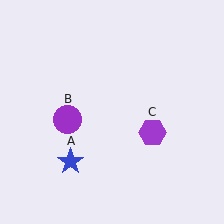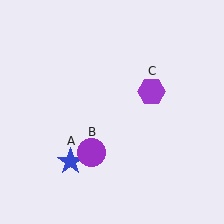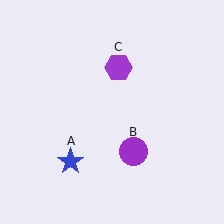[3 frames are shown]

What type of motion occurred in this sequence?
The purple circle (object B), purple hexagon (object C) rotated counterclockwise around the center of the scene.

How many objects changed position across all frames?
2 objects changed position: purple circle (object B), purple hexagon (object C).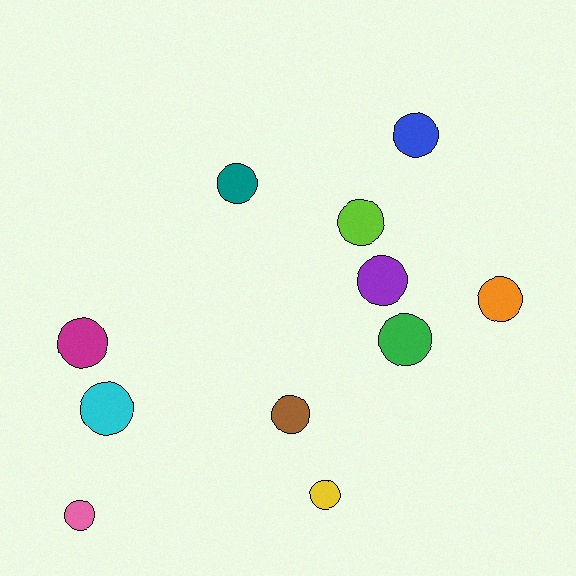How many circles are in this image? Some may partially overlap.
There are 11 circles.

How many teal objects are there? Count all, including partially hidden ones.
There is 1 teal object.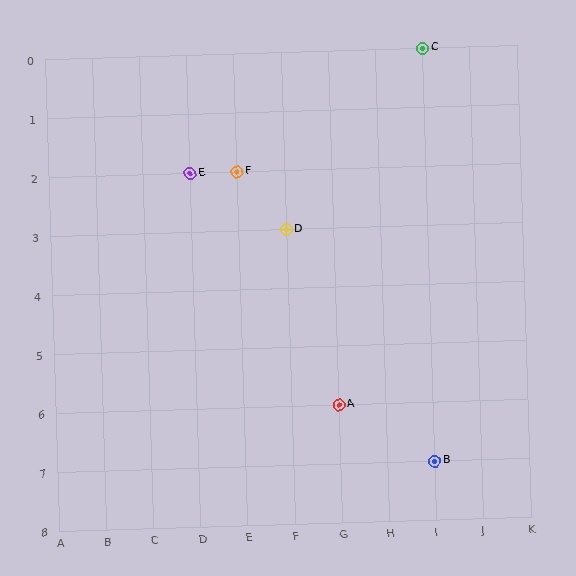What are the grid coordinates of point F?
Point F is at grid coordinates (E, 2).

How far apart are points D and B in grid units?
Points D and B are 3 columns and 4 rows apart (about 5.0 grid units diagonally).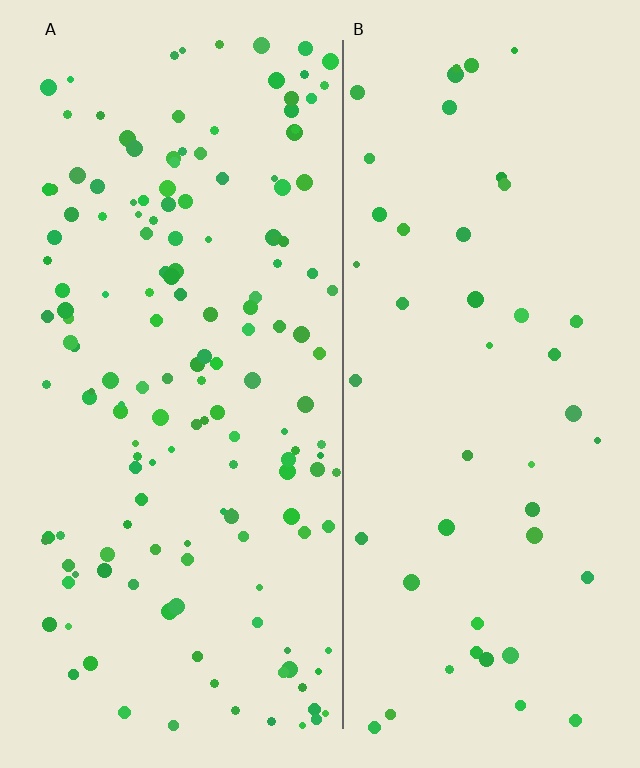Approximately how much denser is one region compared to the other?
Approximately 3.2× — region A over region B.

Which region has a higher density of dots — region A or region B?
A (the left).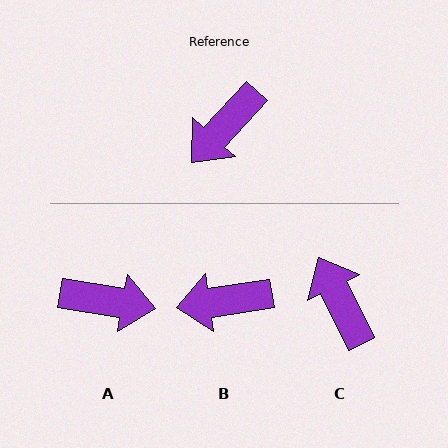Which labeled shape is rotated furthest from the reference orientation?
A, about 124 degrees away.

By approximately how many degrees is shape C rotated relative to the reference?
Approximately 111 degrees clockwise.